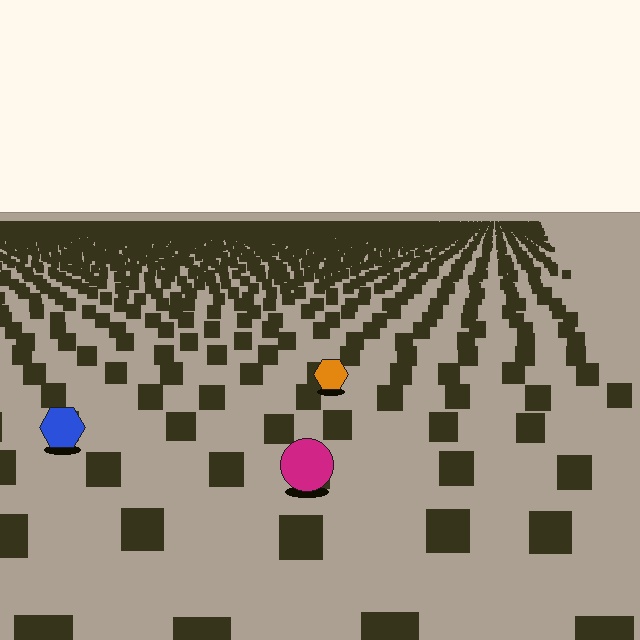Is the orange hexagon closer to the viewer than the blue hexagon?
No. The blue hexagon is closer — you can tell from the texture gradient: the ground texture is coarser near it.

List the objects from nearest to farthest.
From nearest to farthest: the magenta circle, the blue hexagon, the orange hexagon.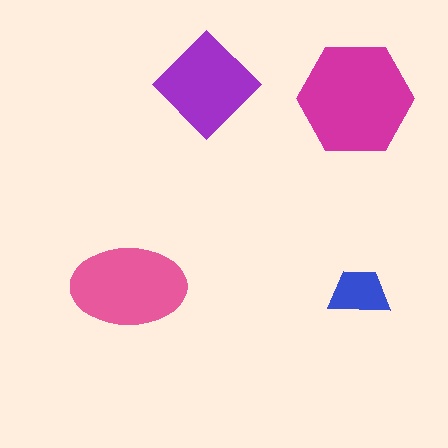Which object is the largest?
The magenta hexagon.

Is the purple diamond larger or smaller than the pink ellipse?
Smaller.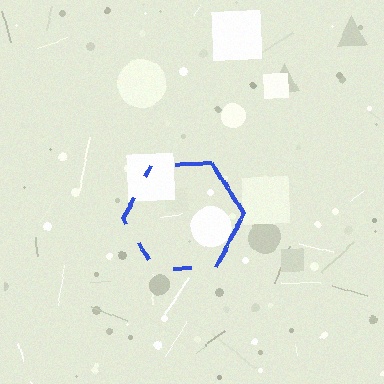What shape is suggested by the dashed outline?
The dashed outline suggests a hexagon.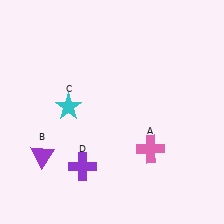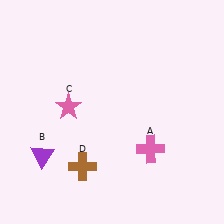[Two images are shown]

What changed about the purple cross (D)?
In Image 1, D is purple. In Image 2, it changed to brown.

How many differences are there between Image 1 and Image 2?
There are 2 differences between the two images.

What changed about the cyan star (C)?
In Image 1, C is cyan. In Image 2, it changed to pink.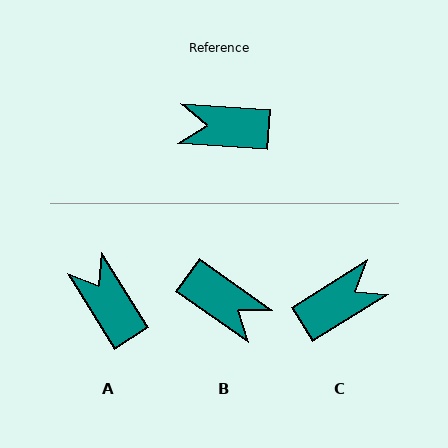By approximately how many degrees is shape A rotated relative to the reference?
Approximately 54 degrees clockwise.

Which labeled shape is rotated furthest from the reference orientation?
B, about 149 degrees away.